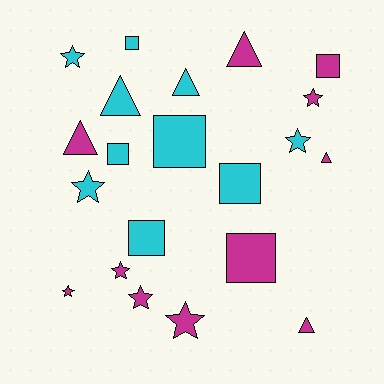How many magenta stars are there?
There are 5 magenta stars.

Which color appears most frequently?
Magenta, with 11 objects.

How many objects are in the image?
There are 21 objects.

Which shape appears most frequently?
Star, with 8 objects.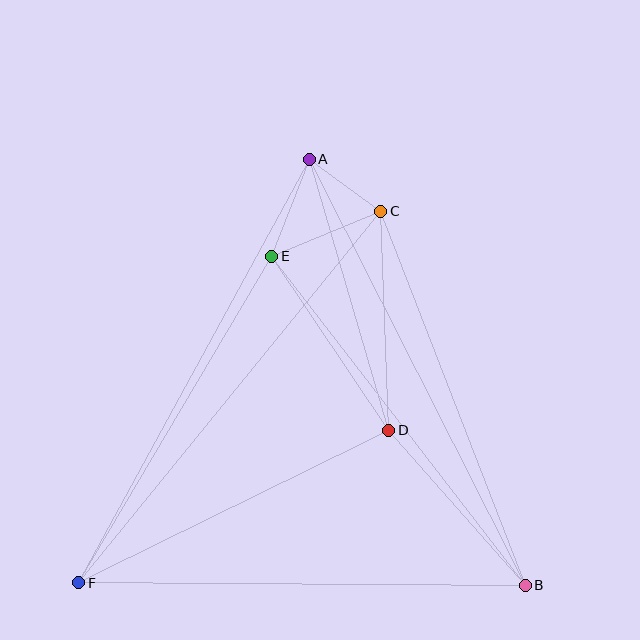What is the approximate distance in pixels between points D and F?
The distance between D and F is approximately 346 pixels.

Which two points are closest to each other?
Points A and C are closest to each other.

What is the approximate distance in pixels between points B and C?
The distance between B and C is approximately 401 pixels.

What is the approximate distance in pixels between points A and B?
The distance between A and B is approximately 478 pixels.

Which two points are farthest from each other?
Points A and F are farthest from each other.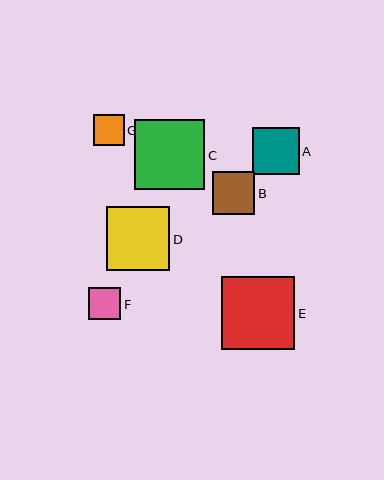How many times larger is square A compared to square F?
Square A is approximately 1.5 times the size of square F.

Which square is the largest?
Square E is the largest with a size of approximately 74 pixels.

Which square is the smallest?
Square G is the smallest with a size of approximately 31 pixels.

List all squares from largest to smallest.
From largest to smallest: E, C, D, A, B, F, G.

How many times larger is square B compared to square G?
Square B is approximately 1.4 times the size of square G.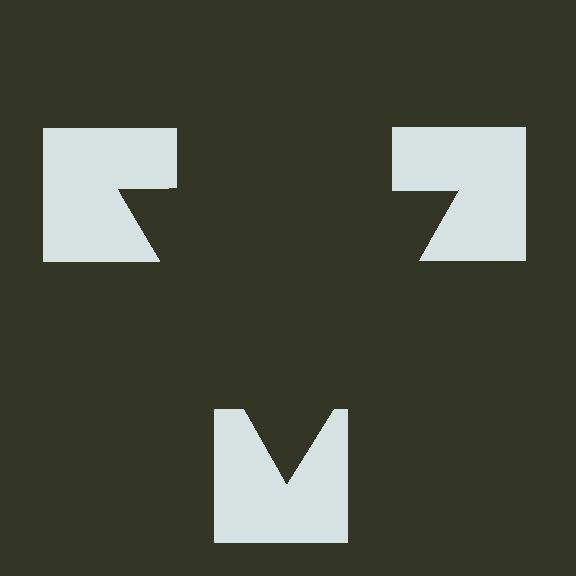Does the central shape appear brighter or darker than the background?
It typically appears slightly darker than the background, even though no actual brightness change is drawn.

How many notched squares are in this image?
There are 3 — one at each vertex of the illusory triangle.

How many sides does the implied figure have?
3 sides.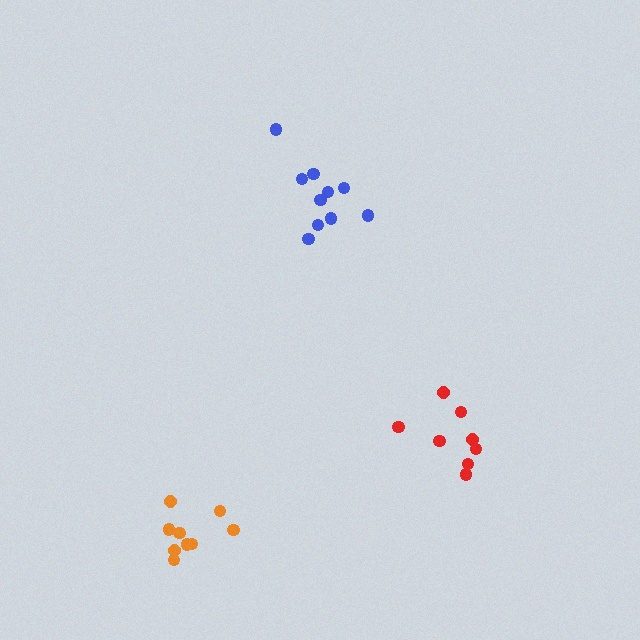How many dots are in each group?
Group 1: 8 dots, Group 2: 10 dots, Group 3: 9 dots (27 total).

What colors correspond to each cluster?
The clusters are colored: red, blue, orange.